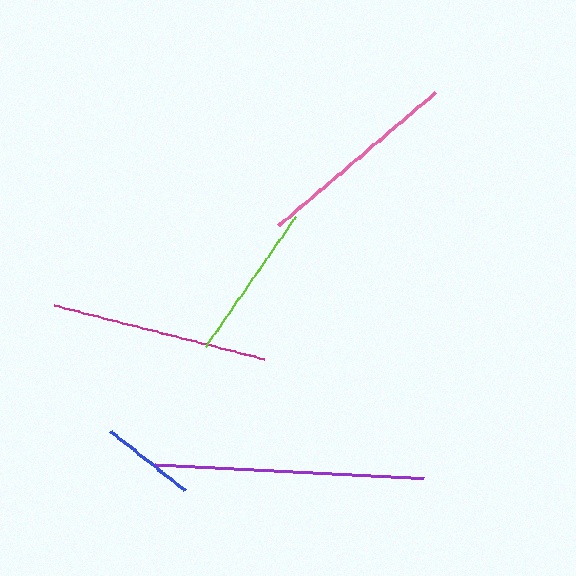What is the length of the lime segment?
The lime segment is approximately 157 pixels long.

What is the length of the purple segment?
The purple segment is approximately 269 pixels long.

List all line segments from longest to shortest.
From longest to shortest: purple, magenta, pink, lime, blue.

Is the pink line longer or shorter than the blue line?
The pink line is longer than the blue line.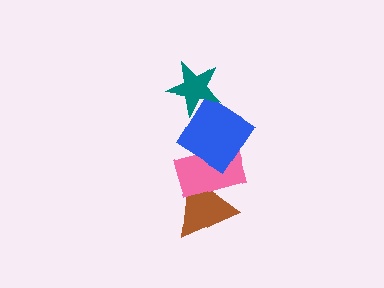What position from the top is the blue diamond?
The blue diamond is 2nd from the top.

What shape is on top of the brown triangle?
The pink rectangle is on top of the brown triangle.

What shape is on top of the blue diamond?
The teal star is on top of the blue diamond.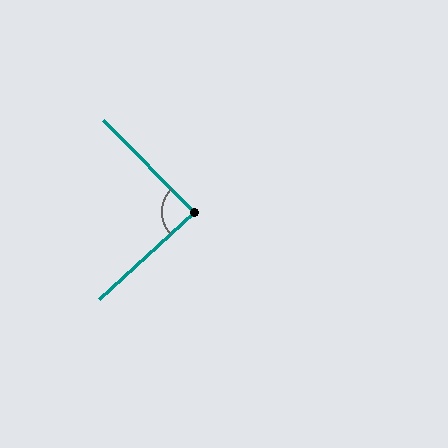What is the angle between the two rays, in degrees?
Approximately 88 degrees.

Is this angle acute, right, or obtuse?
It is approximately a right angle.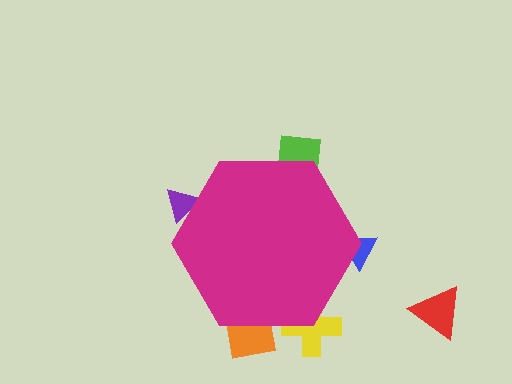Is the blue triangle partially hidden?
Yes, the blue triangle is partially hidden behind the magenta hexagon.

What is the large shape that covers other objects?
A magenta hexagon.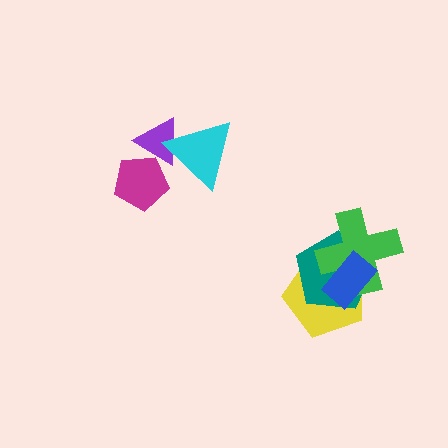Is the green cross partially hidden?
Yes, it is partially covered by another shape.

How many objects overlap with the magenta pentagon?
1 object overlaps with the magenta pentagon.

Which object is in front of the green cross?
The blue rectangle is in front of the green cross.